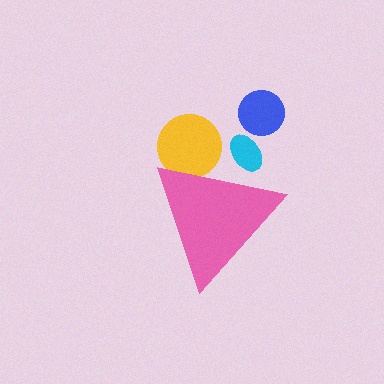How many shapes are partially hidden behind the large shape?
2 shapes are partially hidden.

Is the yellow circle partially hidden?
Yes, the yellow circle is partially hidden behind the pink triangle.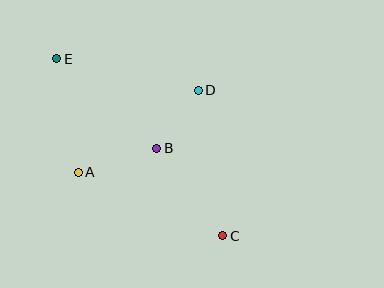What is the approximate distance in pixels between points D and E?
The distance between D and E is approximately 145 pixels.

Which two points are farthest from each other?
Points C and E are farthest from each other.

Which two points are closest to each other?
Points B and D are closest to each other.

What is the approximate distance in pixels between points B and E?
The distance between B and E is approximately 134 pixels.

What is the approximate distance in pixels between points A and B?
The distance between A and B is approximately 82 pixels.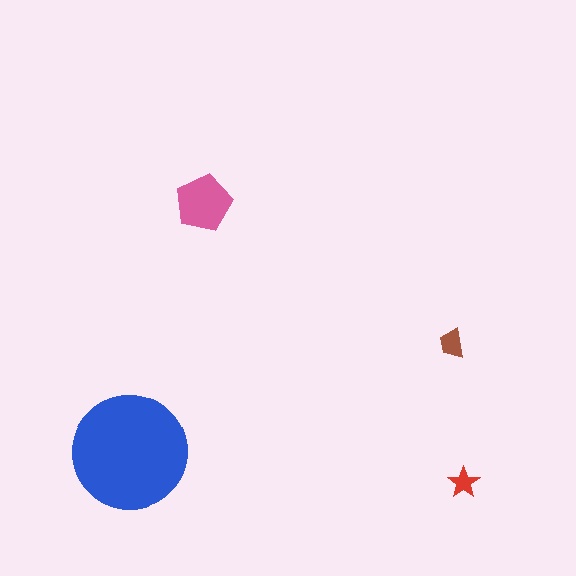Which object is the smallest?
The red star.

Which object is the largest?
The blue circle.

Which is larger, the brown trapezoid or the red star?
The brown trapezoid.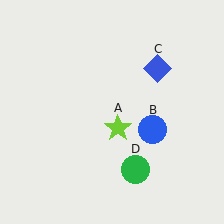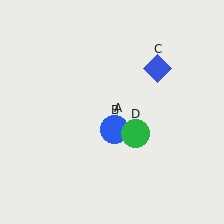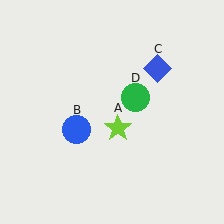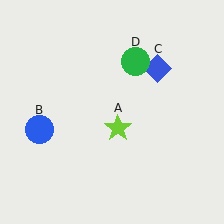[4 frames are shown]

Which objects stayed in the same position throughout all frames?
Lime star (object A) and blue diamond (object C) remained stationary.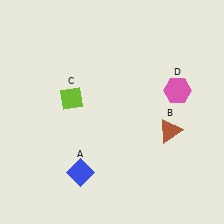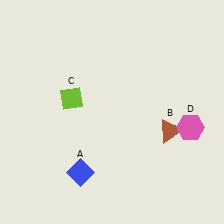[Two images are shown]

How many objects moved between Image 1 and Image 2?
1 object moved between the two images.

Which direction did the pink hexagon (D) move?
The pink hexagon (D) moved down.